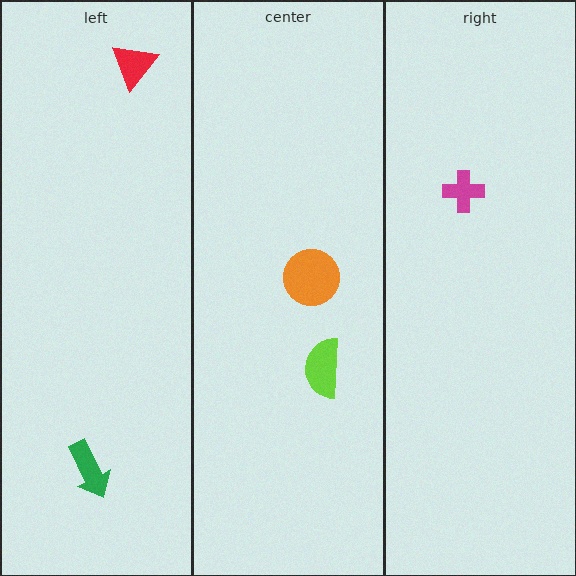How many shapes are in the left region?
2.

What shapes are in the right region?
The magenta cross.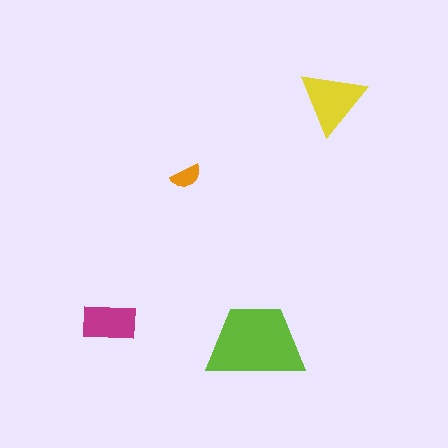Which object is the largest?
The lime trapezoid.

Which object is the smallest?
The orange semicircle.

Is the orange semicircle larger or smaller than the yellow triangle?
Smaller.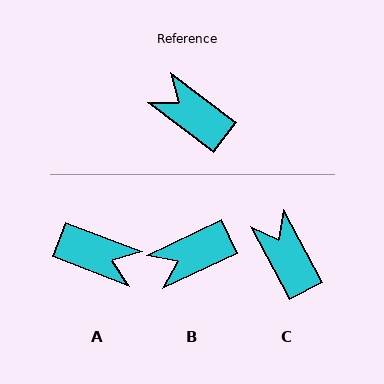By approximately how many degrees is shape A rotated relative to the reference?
Approximately 164 degrees clockwise.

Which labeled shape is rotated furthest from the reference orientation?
A, about 164 degrees away.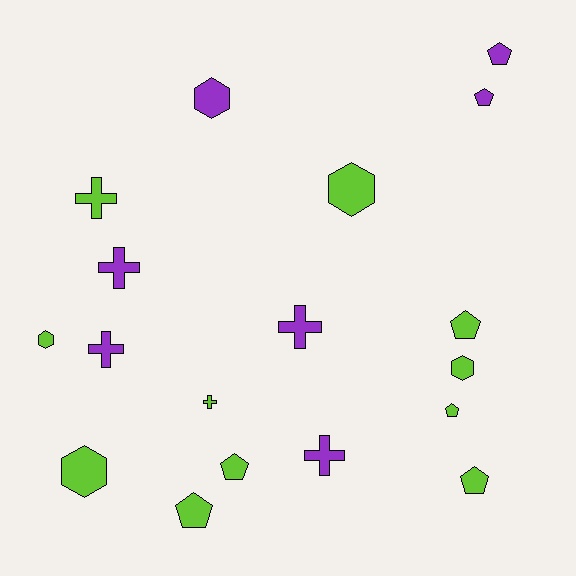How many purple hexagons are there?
There is 1 purple hexagon.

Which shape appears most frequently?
Pentagon, with 7 objects.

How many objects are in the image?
There are 18 objects.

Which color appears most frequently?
Lime, with 11 objects.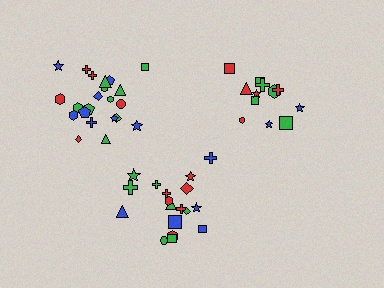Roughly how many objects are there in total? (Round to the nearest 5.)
Roughly 50 objects in total.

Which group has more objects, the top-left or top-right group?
The top-left group.